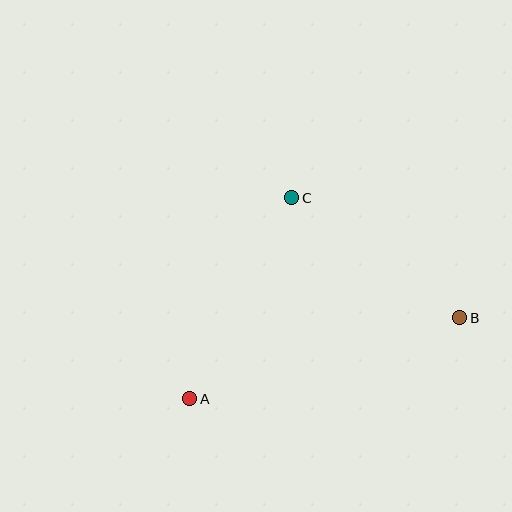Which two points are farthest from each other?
Points A and B are farthest from each other.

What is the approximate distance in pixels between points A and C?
The distance between A and C is approximately 225 pixels.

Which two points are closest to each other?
Points B and C are closest to each other.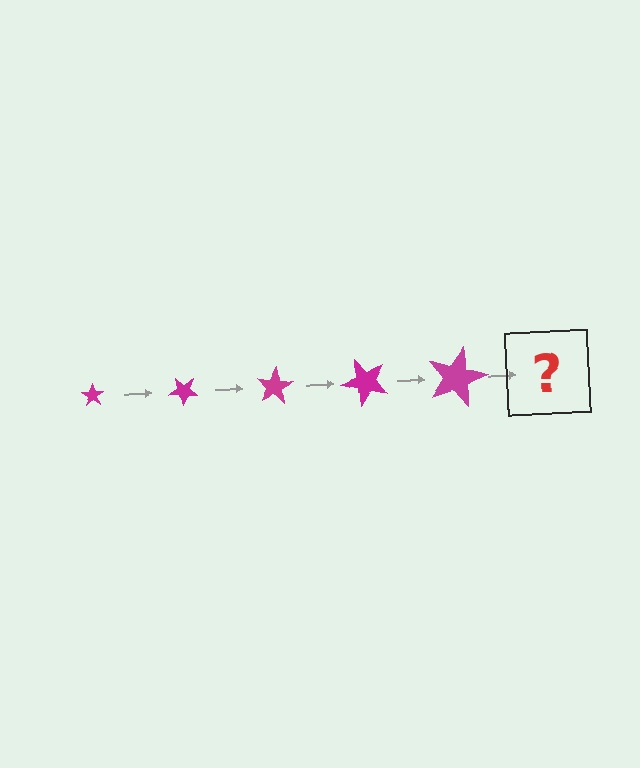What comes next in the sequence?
The next element should be a star, larger than the previous one and rotated 200 degrees from the start.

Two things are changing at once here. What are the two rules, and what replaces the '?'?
The two rules are that the star grows larger each step and it rotates 40 degrees each step. The '?' should be a star, larger than the previous one and rotated 200 degrees from the start.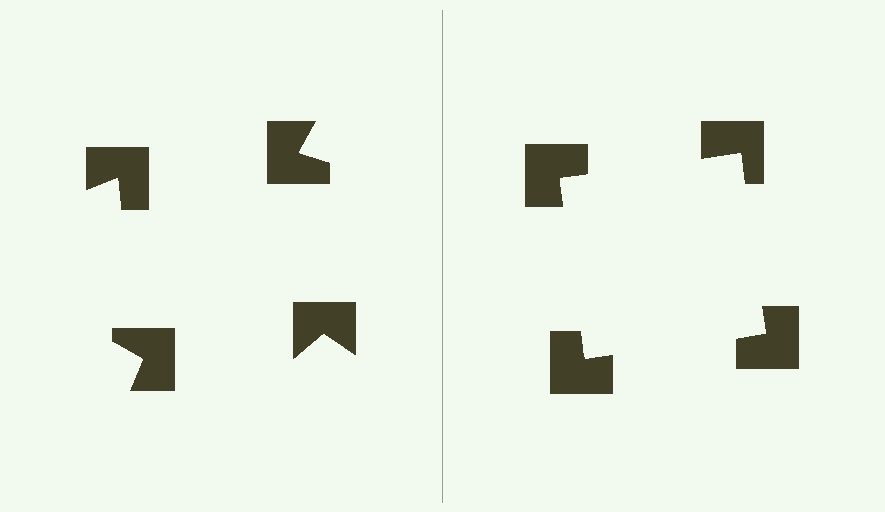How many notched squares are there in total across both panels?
8 — 4 on each side.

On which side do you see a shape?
An illusory square appears on the right side. On the left side the wedge cuts are rotated, so no coherent shape forms.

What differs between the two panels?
The notched squares are positioned identically on both sides; only the wedge orientations differ. On the right they align to a square; on the left they are misaligned.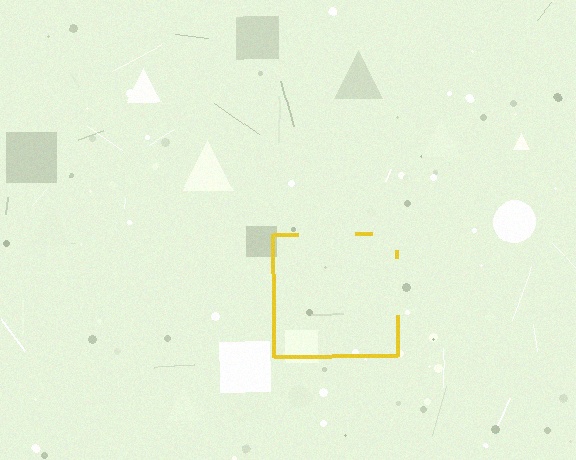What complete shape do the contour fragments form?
The contour fragments form a square.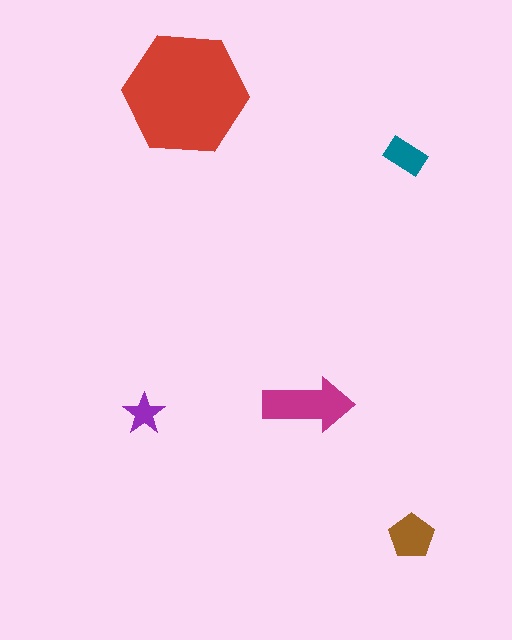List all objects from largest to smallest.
The red hexagon, the magenta arrow, the brown pentagon, the teal rectangle, the purple star.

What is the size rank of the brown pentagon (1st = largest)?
3rd.